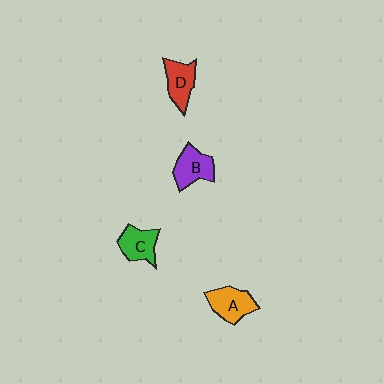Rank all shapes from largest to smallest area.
From largest to smallest: A (orange), B (purple), D (red), C (green).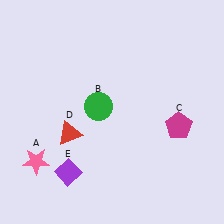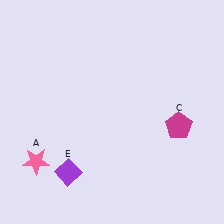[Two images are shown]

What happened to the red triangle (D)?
The red triangle (D) was removed in Image 2. It was in the bottom-left area of Image 1.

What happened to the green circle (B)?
The green circle (B) was removed in Image 2. It was in the top-left area of Image 1.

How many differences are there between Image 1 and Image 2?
There are 2 differences between the two images.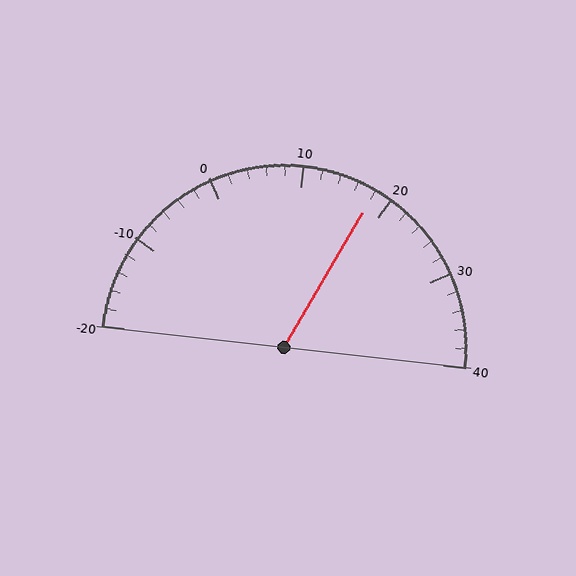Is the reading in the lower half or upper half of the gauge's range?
The reading is in the upper half of the range (-20 to 40).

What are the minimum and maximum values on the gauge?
The gauge ranges from -20 to 40.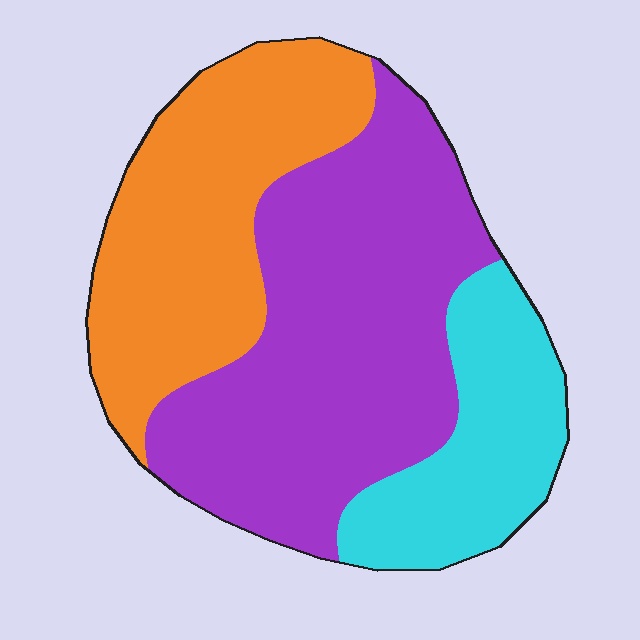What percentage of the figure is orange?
Orange covers about 30% of the figure.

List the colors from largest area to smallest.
From largest to smallest: purple, orange, cyan.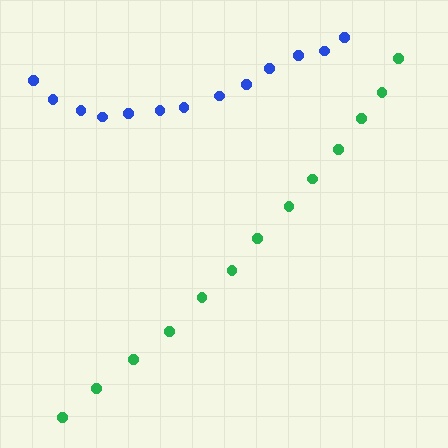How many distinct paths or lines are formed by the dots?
There are 2 distinct paths.